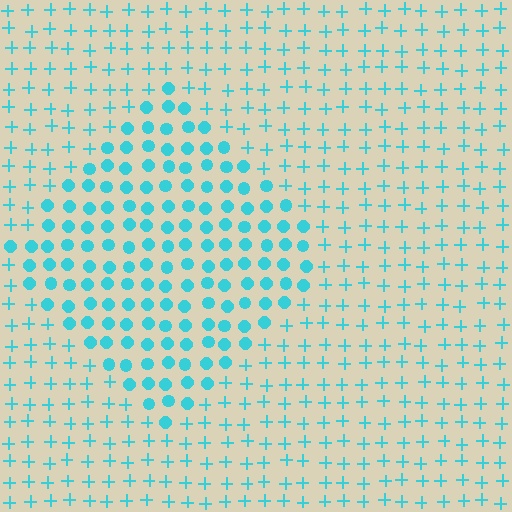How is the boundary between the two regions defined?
The boundary is defined by a change in element shape: circles inside vs. plus signs outside. All elements share the same color and spacing.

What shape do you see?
I see a diamond.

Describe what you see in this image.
The image is filled with small cyan elements arranged in a uniform grid. A diamond-shaped region contains circles, while the surrounding area contains plus signs. The boundary is defined purely by the change in element shape.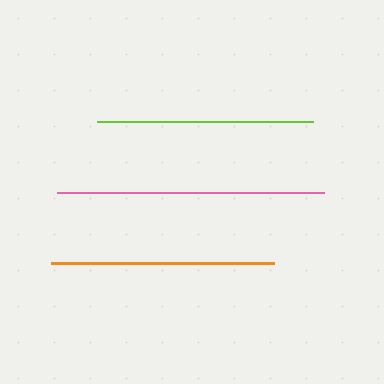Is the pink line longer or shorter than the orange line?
The pink line is longer than the orange line.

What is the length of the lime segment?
The lime segment is approximately 216 pixels long.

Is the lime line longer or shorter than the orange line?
The orange line is longer than the lime line.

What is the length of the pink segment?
The pink segment is approximately 268 pixels long.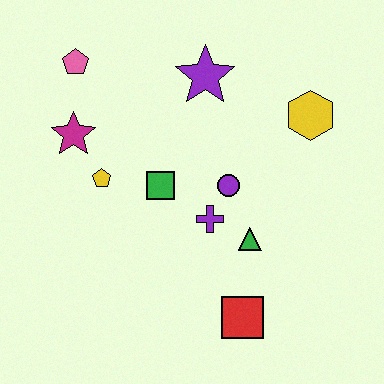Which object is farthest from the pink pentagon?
The red square is farthest from the pink pentagon.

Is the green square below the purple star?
Yes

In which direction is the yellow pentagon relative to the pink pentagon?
The yellow pentagon is below the pink pentagon.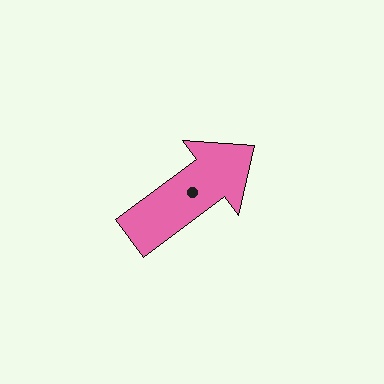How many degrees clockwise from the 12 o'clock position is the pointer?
Approximately 53 degrees.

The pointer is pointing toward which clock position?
Roughly 2 o'clock.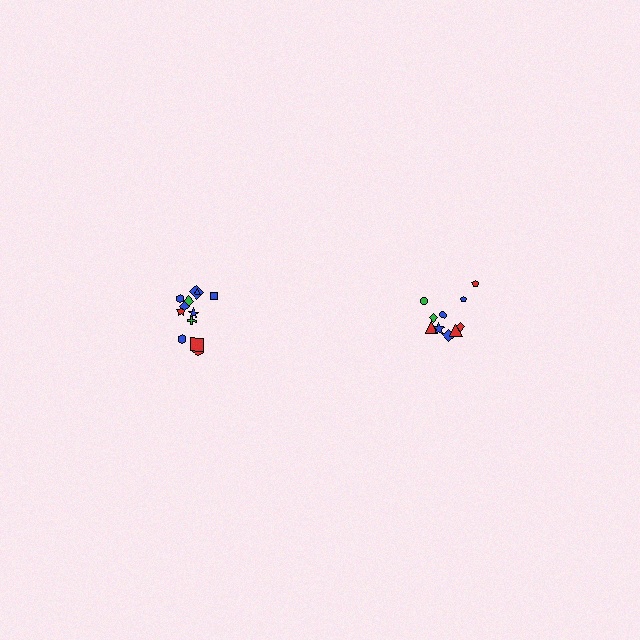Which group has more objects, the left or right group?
The left group.